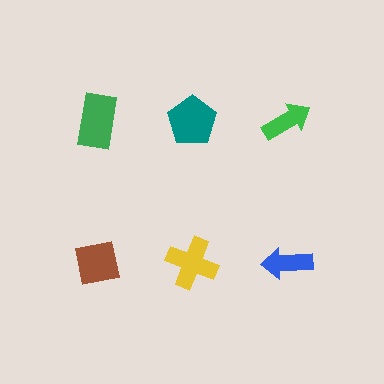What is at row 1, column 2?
A teal pentagon.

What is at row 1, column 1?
A green rectangle.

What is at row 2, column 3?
A blue arrow.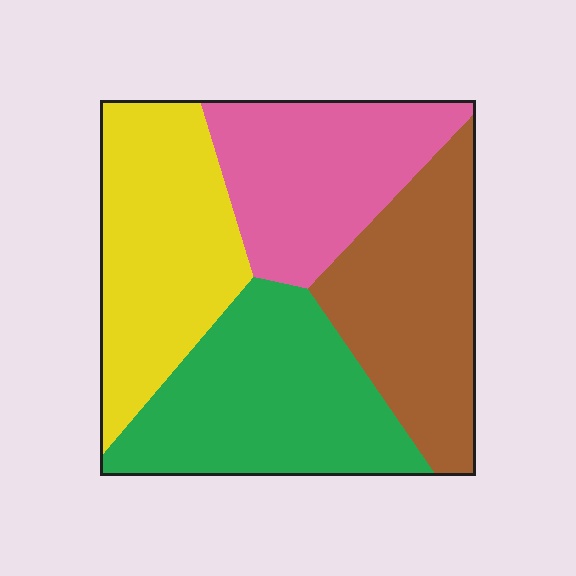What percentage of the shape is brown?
Brown covers about 25% of the shape.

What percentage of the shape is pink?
Pink takes up less than a quarter of the shape.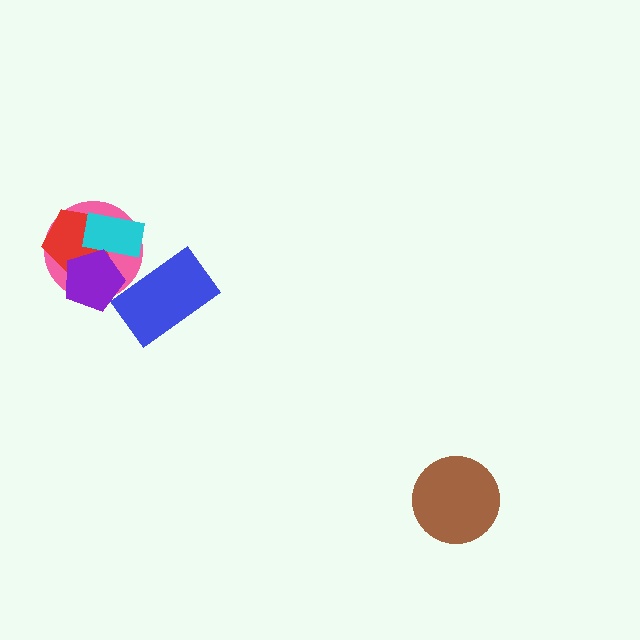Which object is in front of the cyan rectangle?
The purple pentagon is in front of the cyan rectangle.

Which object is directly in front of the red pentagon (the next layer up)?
The cyan rectangle is directly in front of the red pentagon.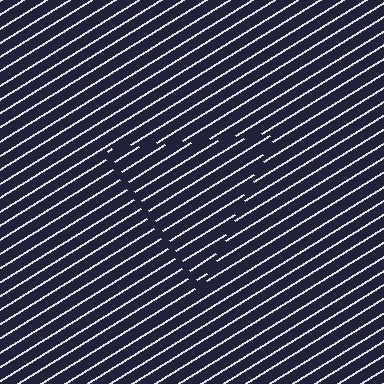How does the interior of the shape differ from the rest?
The interior of the shape contains the same grating, shifted by half a period — the contour is defined by the phase discontinuity where line-ends from the inner and outer gratings abut.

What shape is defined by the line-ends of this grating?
An illusory triangle. The interior of the shape contains the same grating, shifted by half a period — the contour is defined by the phase discontinuity where line-ends from the inner and outer gratings abut.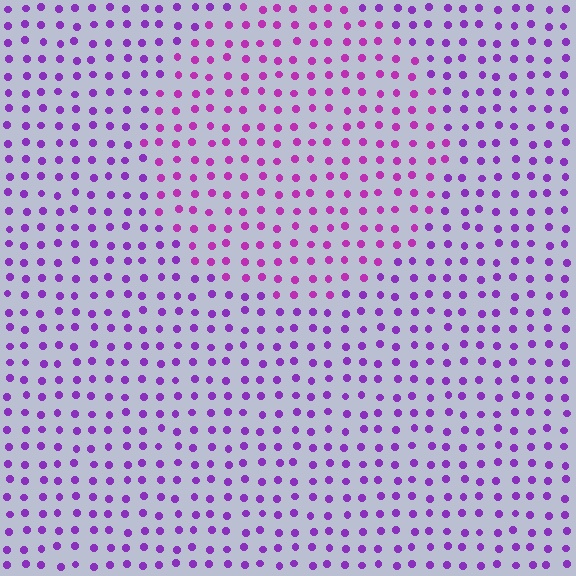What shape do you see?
I see a circle.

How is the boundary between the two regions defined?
The boundary is defined purely by a slight shift in hue (about 26 degrees). Spacing, size, and orientation are identical on both sides.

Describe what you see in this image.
The image is filled with small purple elements in a uniform arrangement. A circle-shaped region is visible where the elements are tinted to a slightly different hue, forming a subtle color boundary.